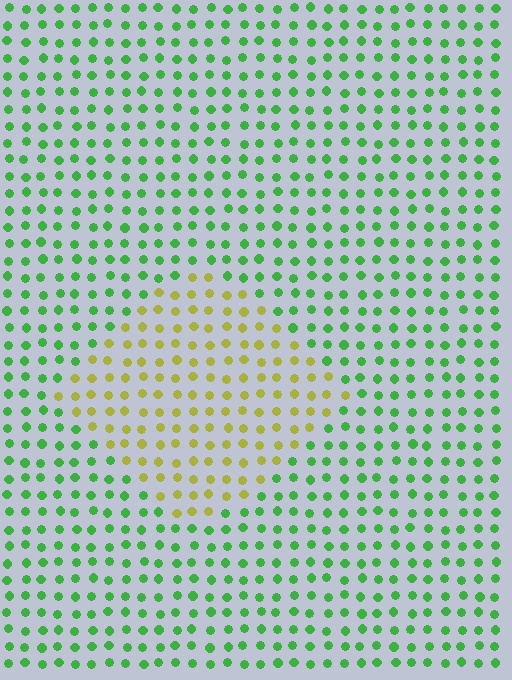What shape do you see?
I see a diamond.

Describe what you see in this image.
The image is filled with small green elements in a uniform arrangement. A diamond-shaped region is visible where the elements are tinted to a slightly different hue, forming a subtle color boundary.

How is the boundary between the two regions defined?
The boundary is defined purely by a slight shift in hue (about 58 degrees). Spacing, size, and orientation are identical on both sides.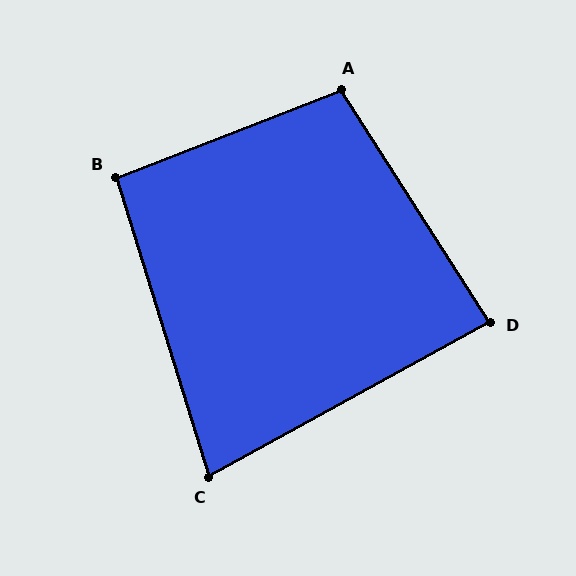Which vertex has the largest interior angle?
A, at approximately 102 degrees.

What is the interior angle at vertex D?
Approximately 86 degrees (approximately right).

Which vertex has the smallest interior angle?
C, at approximately 78 degrees.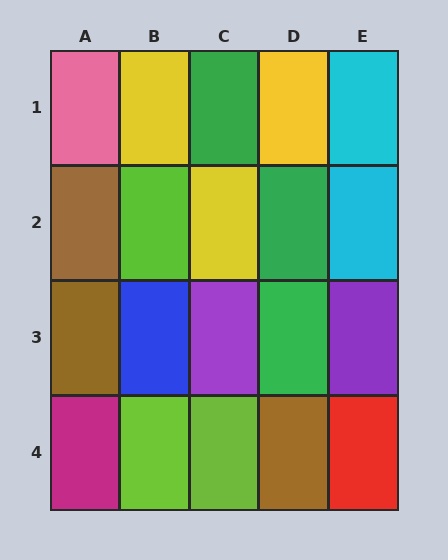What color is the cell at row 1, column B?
Yellow.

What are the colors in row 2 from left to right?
Brown, lime, yellow, green, cyan.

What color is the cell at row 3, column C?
Purple.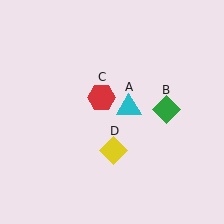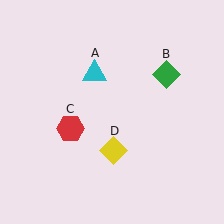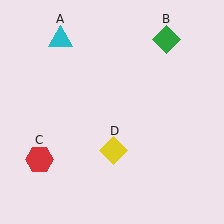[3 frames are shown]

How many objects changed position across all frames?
3 objects changed position: cyan triangle (object A), green diamond (object B), red hexagon (object C).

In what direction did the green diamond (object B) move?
The green diamond (object B) moved up.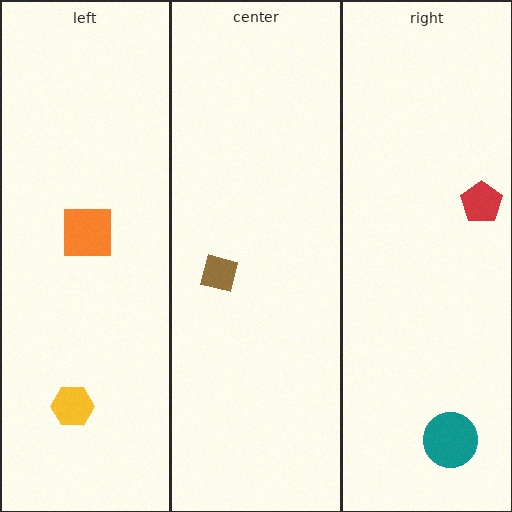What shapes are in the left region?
The orange square, the yellow hexagon.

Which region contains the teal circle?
The right region.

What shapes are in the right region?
The red pentagon, the teal circle.